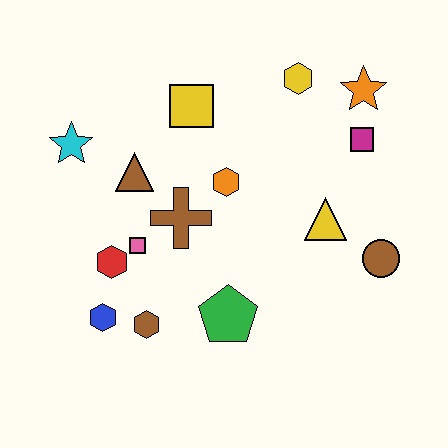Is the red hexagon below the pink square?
Yes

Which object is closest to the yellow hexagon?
The orange star is closest to the yellow hexagon.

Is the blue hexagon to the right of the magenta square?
No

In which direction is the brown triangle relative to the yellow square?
The brown triangle is below the yellow square.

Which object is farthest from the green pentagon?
The orange star is farthest from the green pentagon.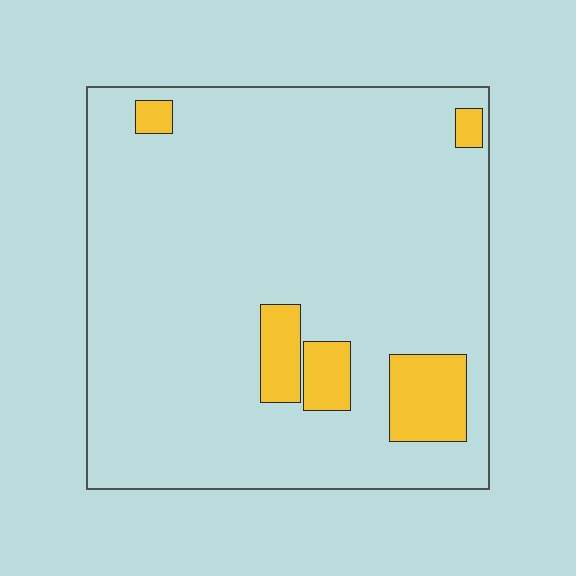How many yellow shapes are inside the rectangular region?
5.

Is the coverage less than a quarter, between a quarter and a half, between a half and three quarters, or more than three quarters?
Less than a quarter.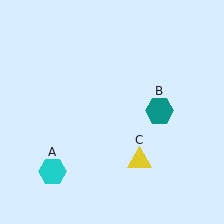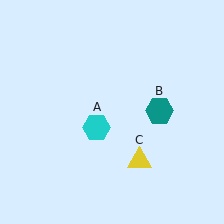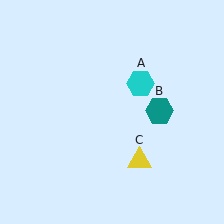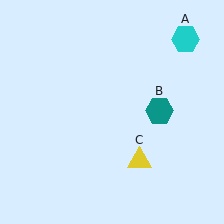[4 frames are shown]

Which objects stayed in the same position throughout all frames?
Teal hexagon (object B) and yellow triangle (object C) remained stationary.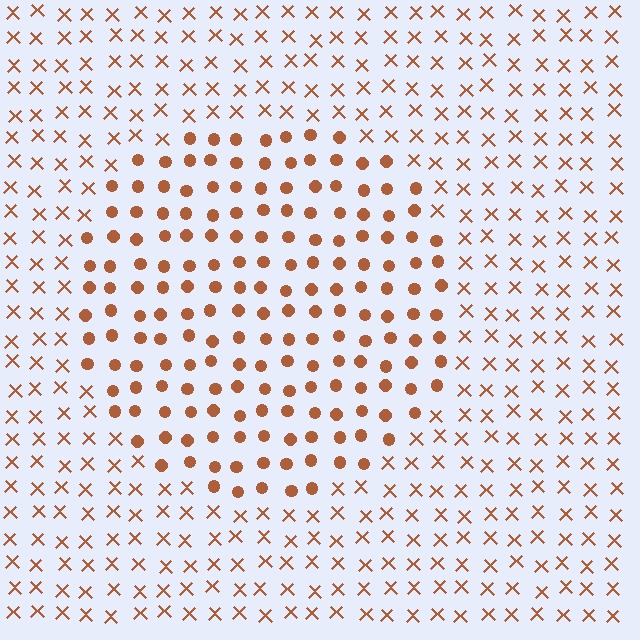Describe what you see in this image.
The image is filled with small brown elements arranged in a uniform grid. A circle-shaped region contains circles, while the surrounding area contains X marks. The boundary is defined purely by the change in element shape.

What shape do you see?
I see a circle.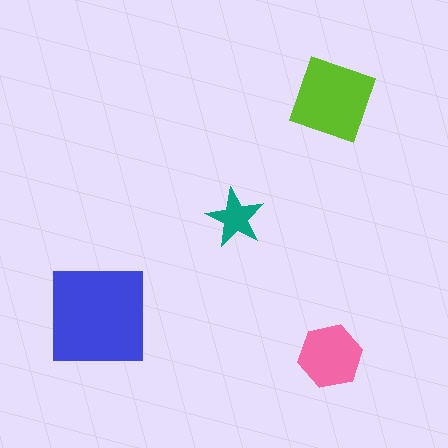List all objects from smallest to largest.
The teal star, the pink hexagon, the lime diamond, the blue square.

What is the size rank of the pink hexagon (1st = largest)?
3rd.